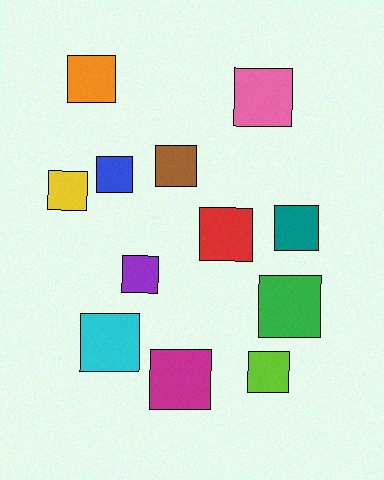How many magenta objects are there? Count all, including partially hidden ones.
There is 1 magenta object.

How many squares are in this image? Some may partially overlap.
There are 12 squares.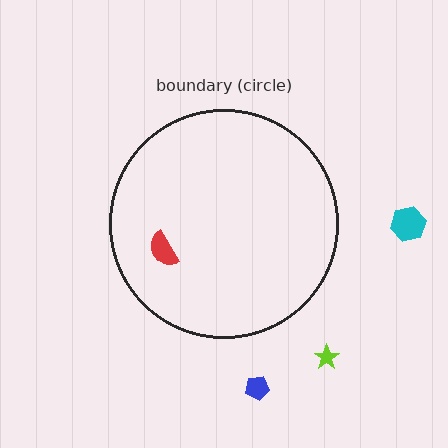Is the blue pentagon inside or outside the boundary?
Outside.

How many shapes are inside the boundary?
1 inside, 3 outside.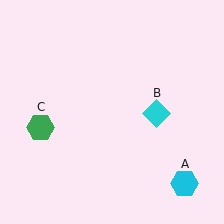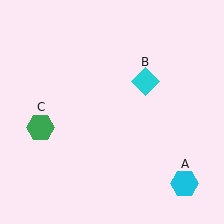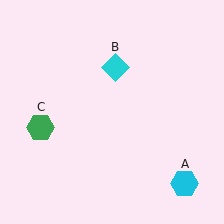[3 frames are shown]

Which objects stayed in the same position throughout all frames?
Cyan hexagon (object A) and green hexagon (object C) remained stationary.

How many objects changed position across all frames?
1 object changed position: cyan diamond (object B).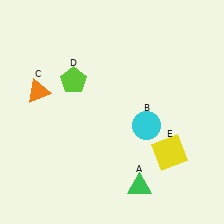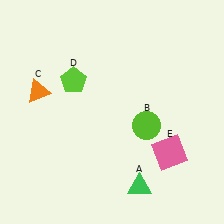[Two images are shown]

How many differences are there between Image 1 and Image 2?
There are 2 differences between the two images.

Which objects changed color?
B changed from cyan to lime. E changed from yellow to pink.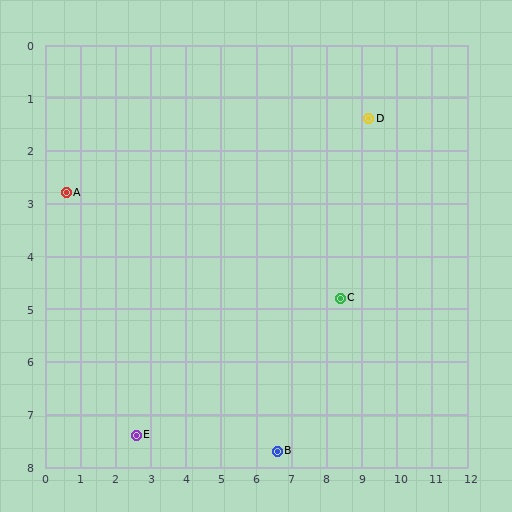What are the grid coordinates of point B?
Point B is at approximately (6.6, 7.7).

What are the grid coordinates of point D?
Point D is at approximately (9.2, 1.4).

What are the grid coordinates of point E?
Point E is at approximately (2.6, 7.4).